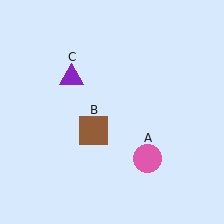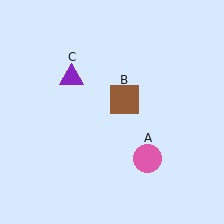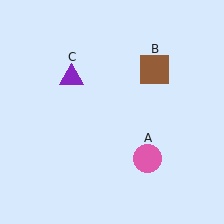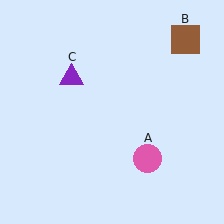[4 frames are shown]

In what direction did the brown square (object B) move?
The brown square (object B) moved up and to the right.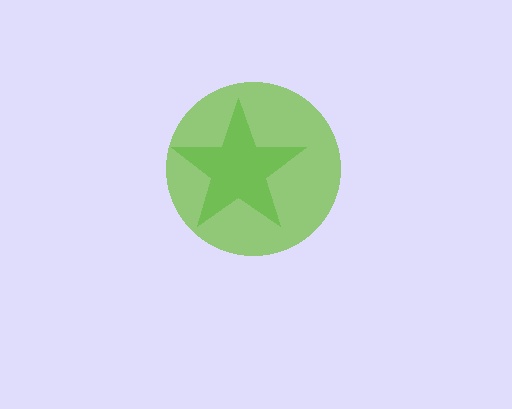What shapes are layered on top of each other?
The layered shapes are: a green star, a lime circle.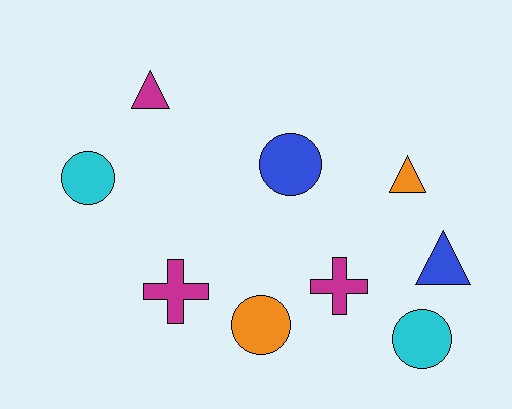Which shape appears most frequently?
Circle, with 4 objects.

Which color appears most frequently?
Magenta, with 3 objects.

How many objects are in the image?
There are 9 objects.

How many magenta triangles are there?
There is 1 magenta triangle.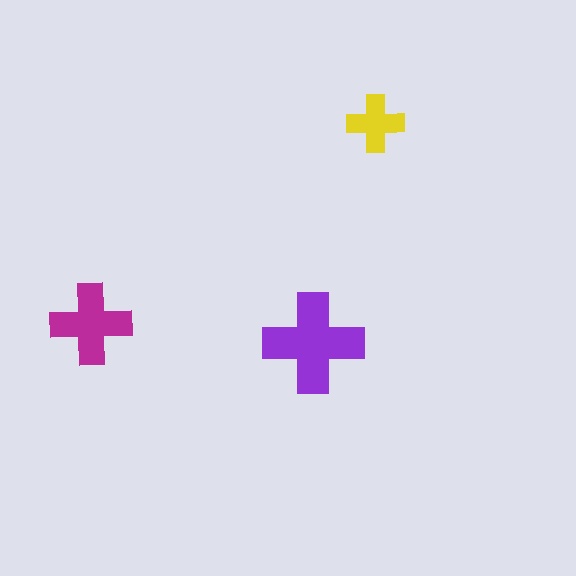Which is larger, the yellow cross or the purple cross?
The purple one.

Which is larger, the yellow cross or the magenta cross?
The magenta one.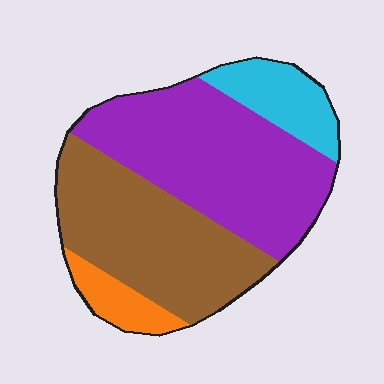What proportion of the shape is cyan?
Cyan takes up less than a sixth of the shape.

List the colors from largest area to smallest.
From largest to smallest: purple, brown, cyan, orange.